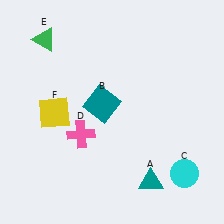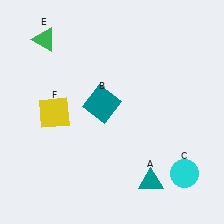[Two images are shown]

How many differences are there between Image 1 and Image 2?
There is 1 difference between the two images.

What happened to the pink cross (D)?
The pink cross (D) was removed in Image 2. It was in the bottom-left area of Image 1.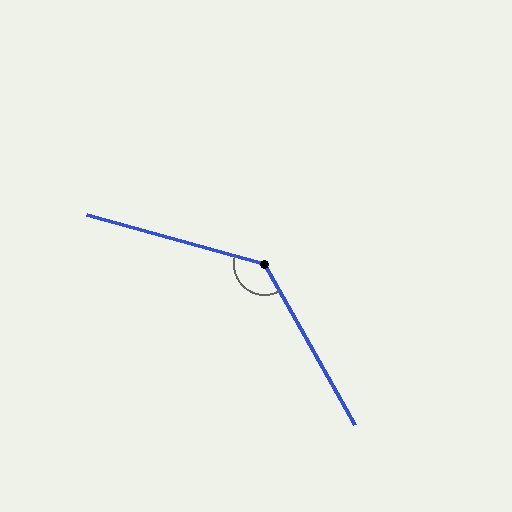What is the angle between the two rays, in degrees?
Approximately 135 degrees.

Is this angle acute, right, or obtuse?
It is obtuse.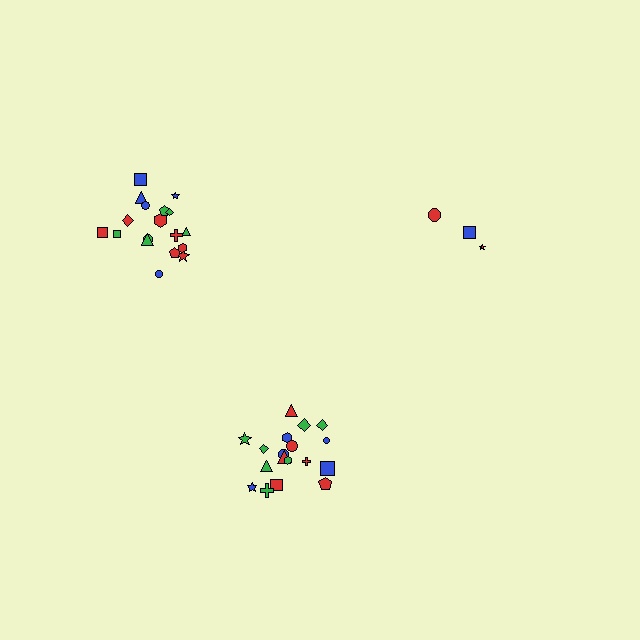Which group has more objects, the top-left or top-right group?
The top-left group.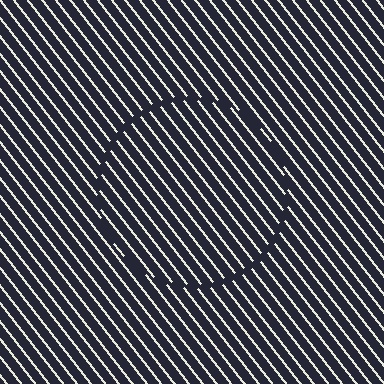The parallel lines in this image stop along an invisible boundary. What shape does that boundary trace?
An illusory circle. The interior of the shape contains the same grating, shifted by half a period — the contour is defined by the phase discontinuity where line-ends from the inner and outer gratings abut.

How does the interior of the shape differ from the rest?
The interior of the shape contains the same grating, shifted by half a period — the contour is defined by the phase discontinuity where line-ends from the inner and outer gratings abut.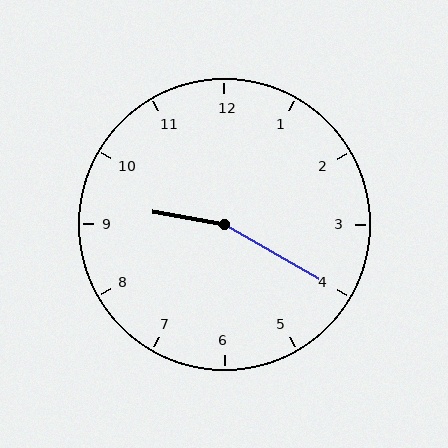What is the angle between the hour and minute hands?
Approximately 160 degrees.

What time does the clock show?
9:20.